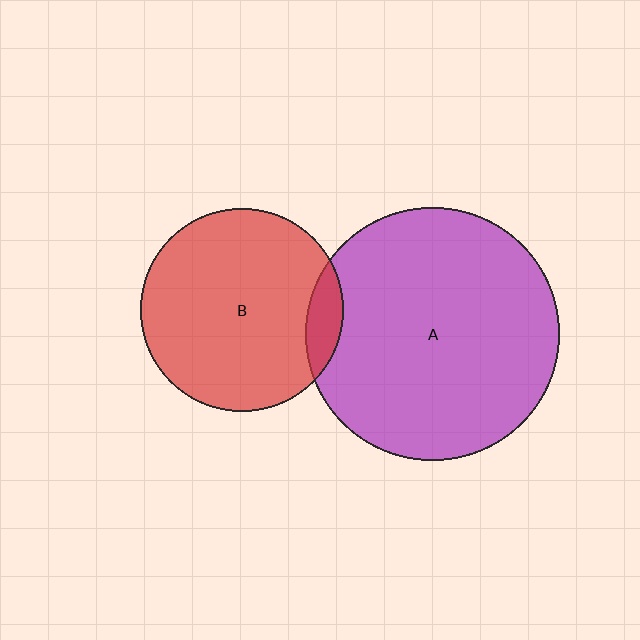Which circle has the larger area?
Circle A (purple).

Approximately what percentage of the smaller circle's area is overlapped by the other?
Approximately 10%.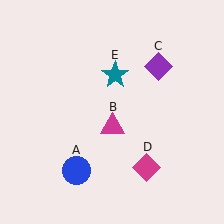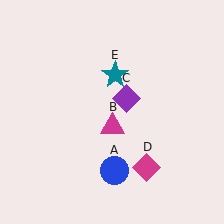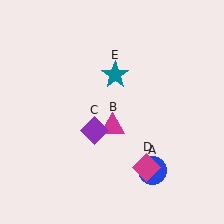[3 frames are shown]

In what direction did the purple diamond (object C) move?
The purple diamond (object C) moved down and to the left.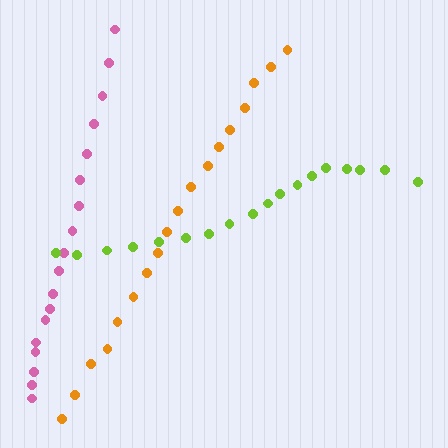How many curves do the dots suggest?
There are 3 distinct paths.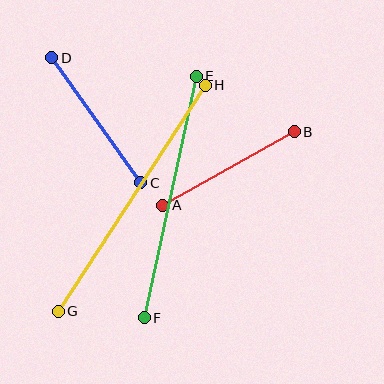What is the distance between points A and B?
The distance is approximately 150 pixels.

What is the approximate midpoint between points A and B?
The midpoint is at approximately (228, 169) pixels.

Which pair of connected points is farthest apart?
Points G and H are farthest apart.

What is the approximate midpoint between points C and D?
The midpoint is at approximately (96, 120) pixels.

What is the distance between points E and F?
The distance is approximately 247 pixels.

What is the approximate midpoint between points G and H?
The midpoint is at approximately (132, 198) pixels.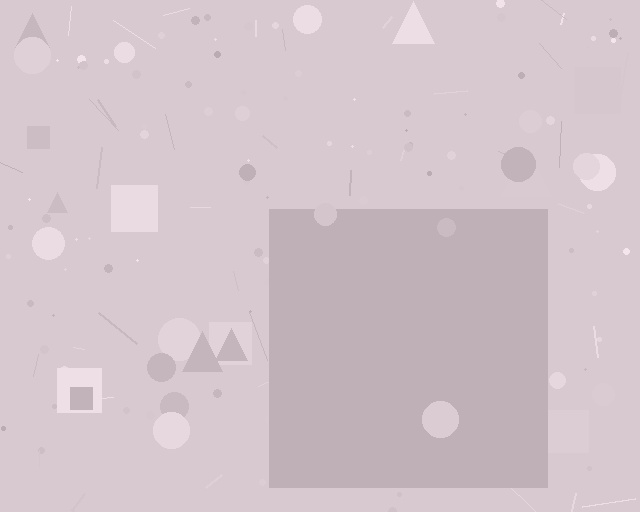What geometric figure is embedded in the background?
A square is embedded in the background.